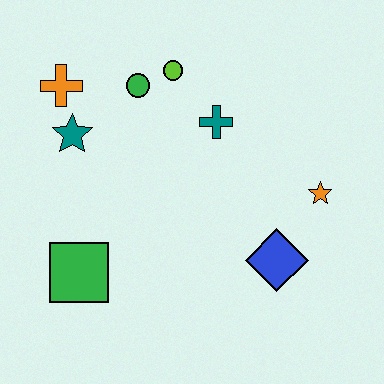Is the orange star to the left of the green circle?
No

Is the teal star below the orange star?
No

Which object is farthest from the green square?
The orange star is farthest from the green square.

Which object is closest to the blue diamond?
The orange star is closest to the blue diamond.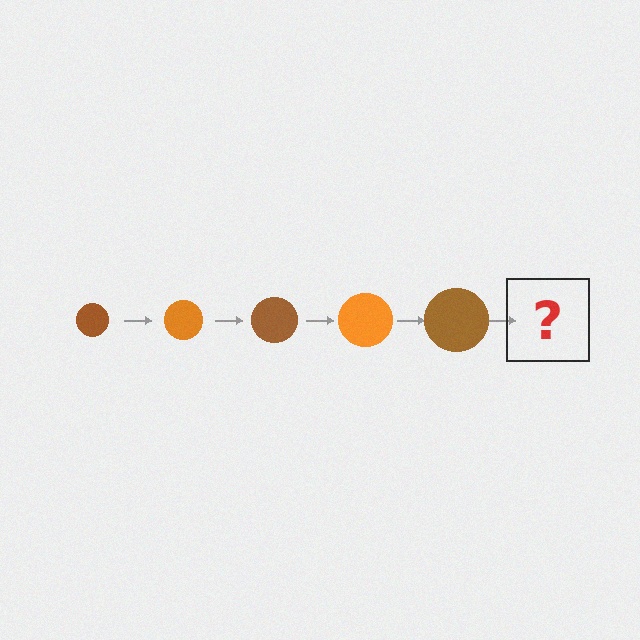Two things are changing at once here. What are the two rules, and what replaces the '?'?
The two rules are that the circle grows larger each step and the color cycles through brown and orange. The '?' should be an orange circle, larger than the previous one.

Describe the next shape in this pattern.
It should be an orange circle, larger than the previous one.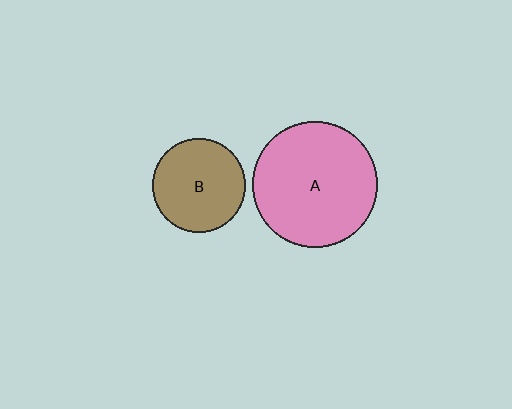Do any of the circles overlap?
No, none of the circles overlap.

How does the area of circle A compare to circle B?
Approximately 1.8 times.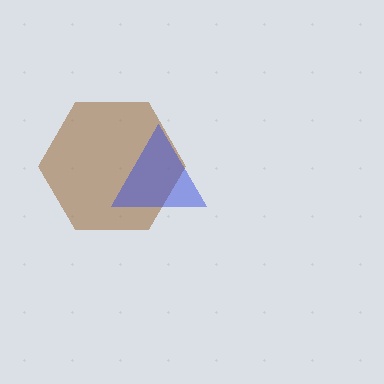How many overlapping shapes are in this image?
There are 2 overlapping shapes in the image.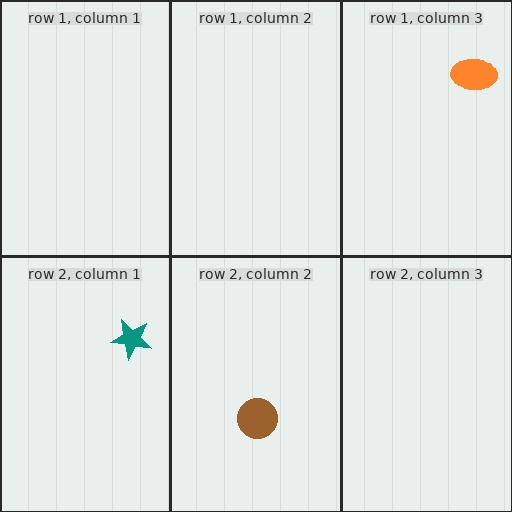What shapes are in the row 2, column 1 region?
The teal star.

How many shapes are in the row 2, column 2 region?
1.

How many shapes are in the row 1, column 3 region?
1.